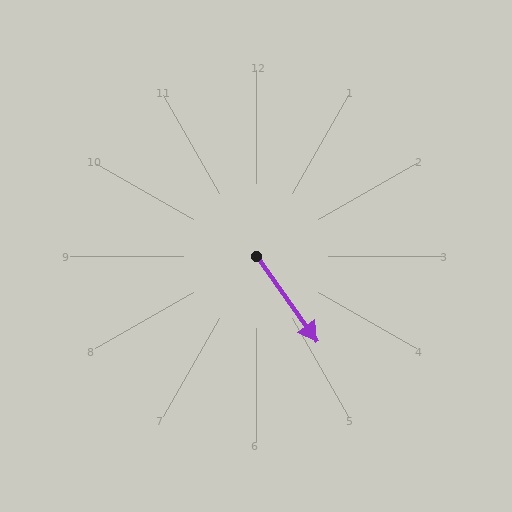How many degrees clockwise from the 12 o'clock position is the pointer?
Approximately 145 degrees.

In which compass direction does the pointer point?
Southeast.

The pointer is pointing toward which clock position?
Roughly 5 o'clock.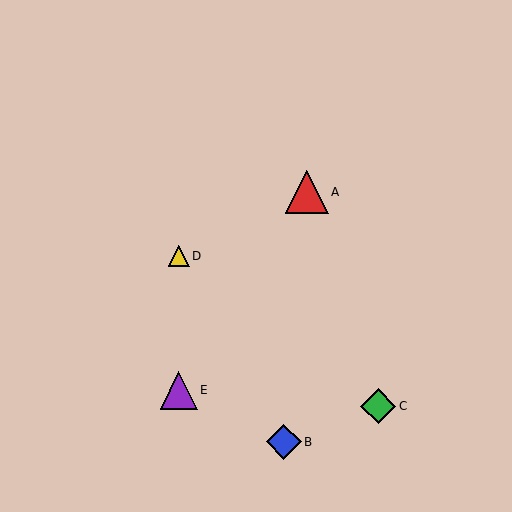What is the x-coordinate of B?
Object B is at x≈284.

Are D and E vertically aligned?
Yes, both are at x≈179.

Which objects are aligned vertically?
Objects D, E are aligned vertically.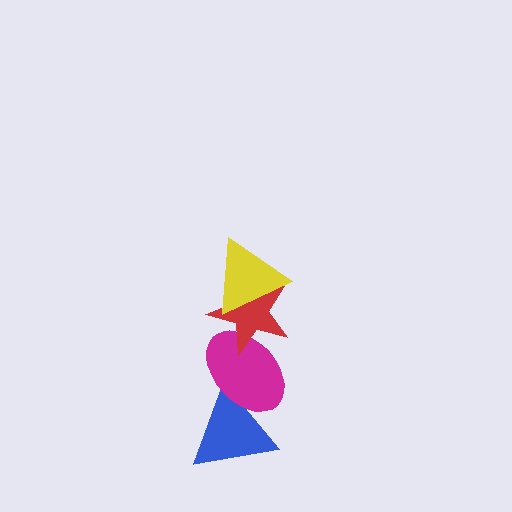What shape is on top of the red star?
The yellow triangle is on top of the red star.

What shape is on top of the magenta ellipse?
The red star is on top of the magenta ellipse.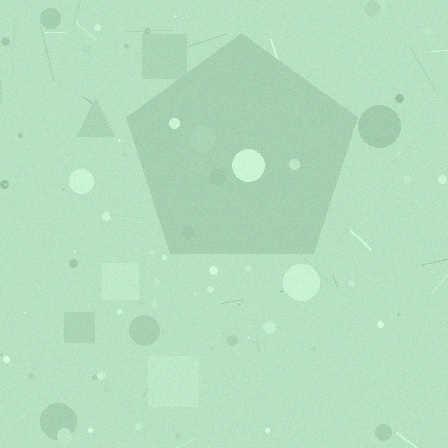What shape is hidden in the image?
A pentagon is hidden in the image.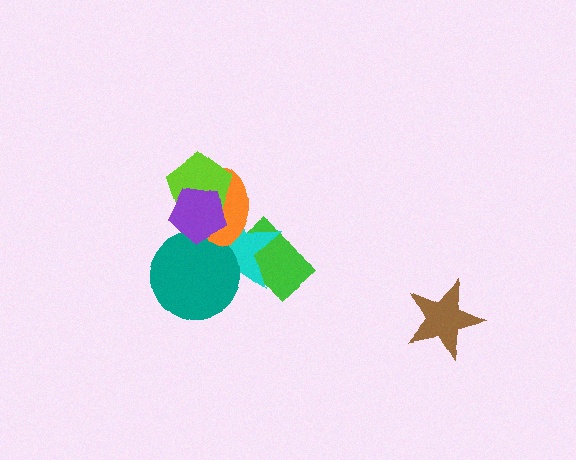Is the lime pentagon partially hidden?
Yes, it is partially covered by another shape.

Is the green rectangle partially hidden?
Yes, it is partially covered by another shape.